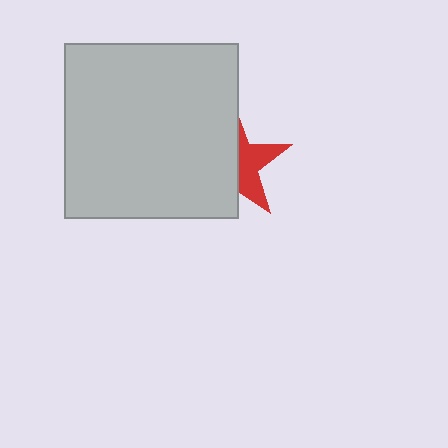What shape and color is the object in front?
The object in front is a light gray square.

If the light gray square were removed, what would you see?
You would see the complete red star.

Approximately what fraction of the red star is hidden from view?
Roughly 60% of the red star is hidden behind the light gray square.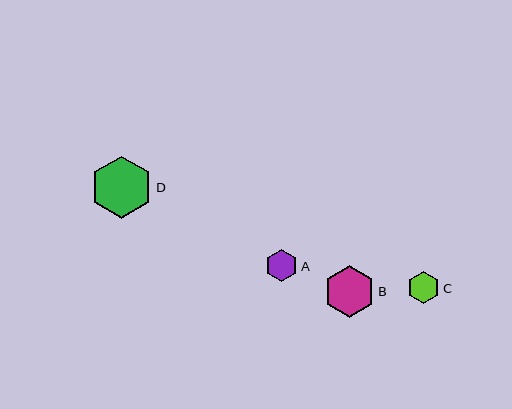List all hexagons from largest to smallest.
From largest to smallest: D, B, A, C.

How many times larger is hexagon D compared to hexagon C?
Hexagon D is approximately 1.9 times the size of hexagon C.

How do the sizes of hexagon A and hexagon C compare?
Hexagon A and hexagon C are approximately the same size.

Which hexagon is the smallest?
Hexagon C is the smallest with a size of approximately 33 pixels.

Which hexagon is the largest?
Hexagon D is the largest with a size of approximately 62 pixels.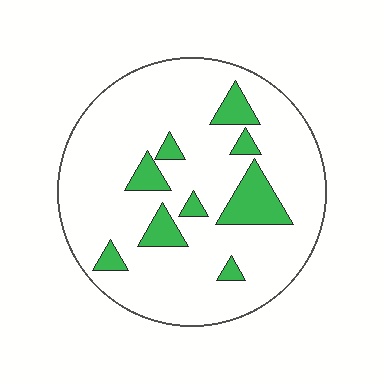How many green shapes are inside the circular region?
9.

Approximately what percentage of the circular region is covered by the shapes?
Approximately 15%.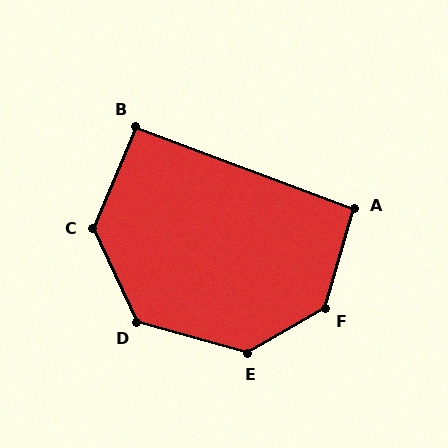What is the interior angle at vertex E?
Approximately 134 degrees (obtuse).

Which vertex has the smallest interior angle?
B, at approximately 92 degrees.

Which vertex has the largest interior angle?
F, at approximately 137 degrees.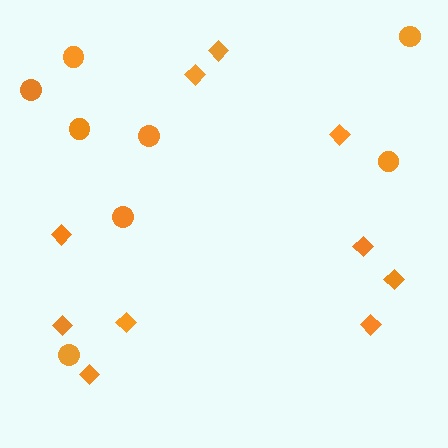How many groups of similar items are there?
There are 2 groups: one group of circles (8) and one group of diamonds (10).